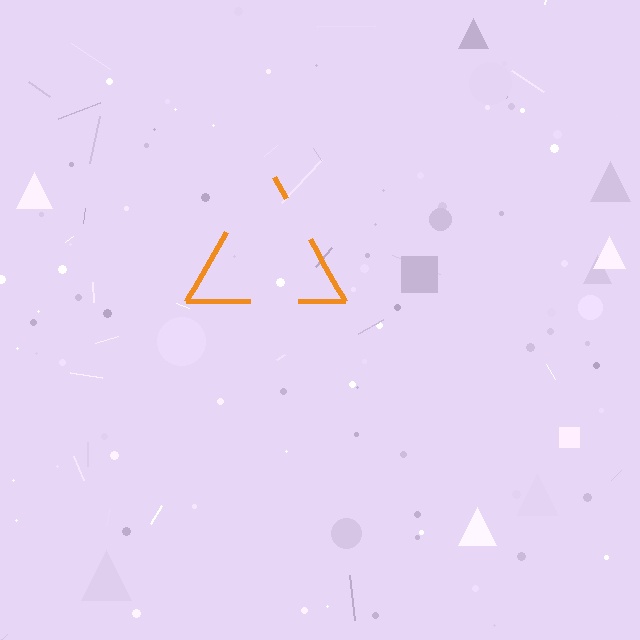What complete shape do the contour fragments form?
The contour fragments form a triangle.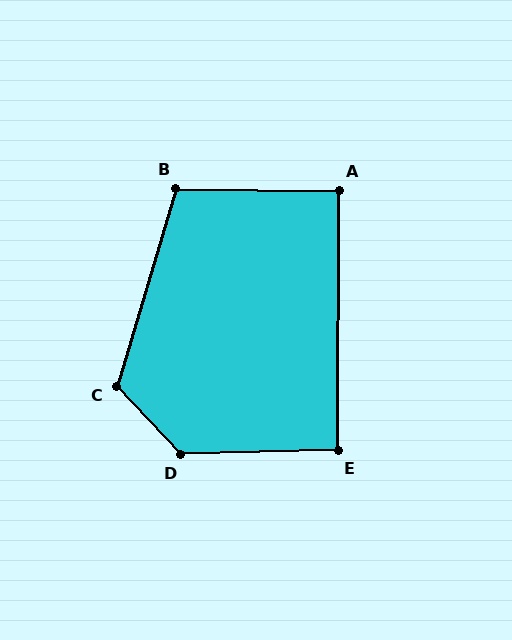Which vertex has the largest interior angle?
D, at approximately 132 degrees.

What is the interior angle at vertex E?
Approximately 92 degrees (approximately right).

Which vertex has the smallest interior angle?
A, at approximately 90 degrees.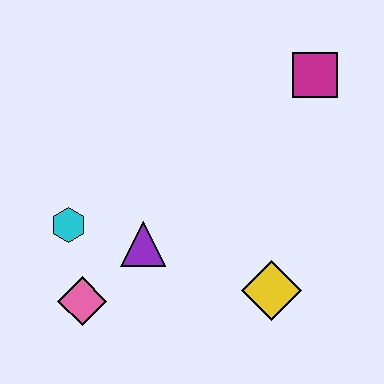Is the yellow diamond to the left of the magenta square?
Yes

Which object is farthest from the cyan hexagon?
The magenta square is farthest from the cyan hexagon.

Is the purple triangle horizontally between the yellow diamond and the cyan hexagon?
Yes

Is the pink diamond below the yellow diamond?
Yes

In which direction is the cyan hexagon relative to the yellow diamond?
The cyan hexagon is to the left of the yellow diamond.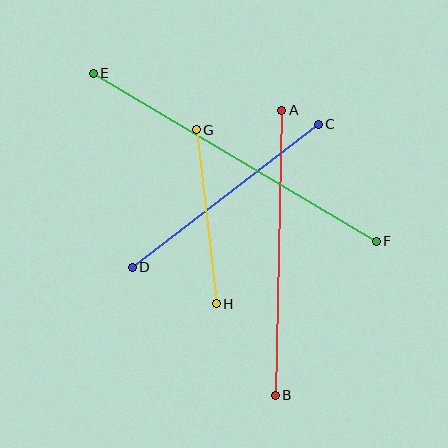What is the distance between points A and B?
The distance is approximately 285 pixels.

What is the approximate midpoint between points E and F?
The midpoint is at approximately (235, 157) pixels.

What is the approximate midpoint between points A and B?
The midpoint is at approximately (278, 253) pixels.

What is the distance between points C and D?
The distance is approximately 235 pixels.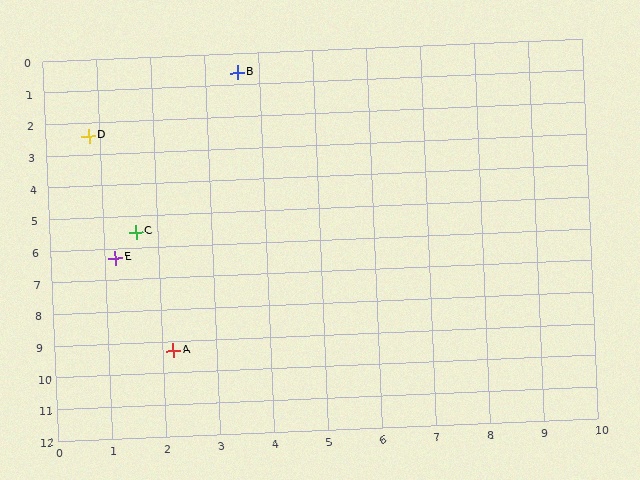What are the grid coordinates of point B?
Point B is at approximately (3.6, 0.6).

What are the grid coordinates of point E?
Point E is at approximately (1.2, 6.3).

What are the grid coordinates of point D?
Point D is at approximately (0.8, 2.4).